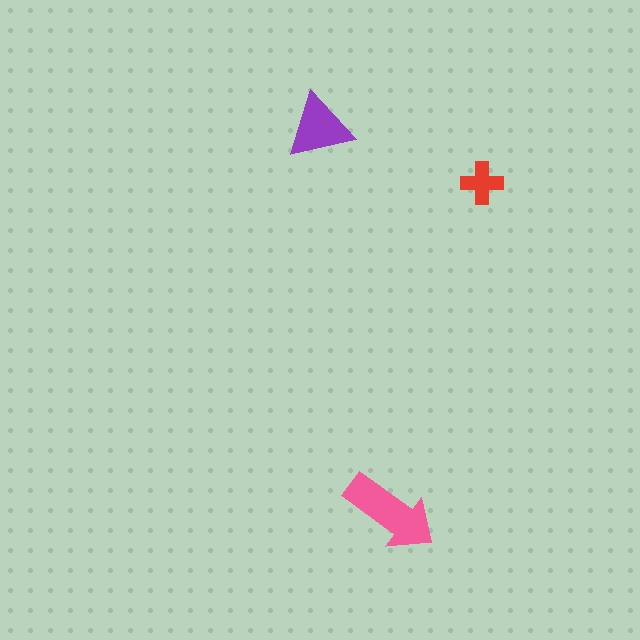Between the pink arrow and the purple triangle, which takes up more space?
The pink arrow.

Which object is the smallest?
The red cross.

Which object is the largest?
The pink arrow.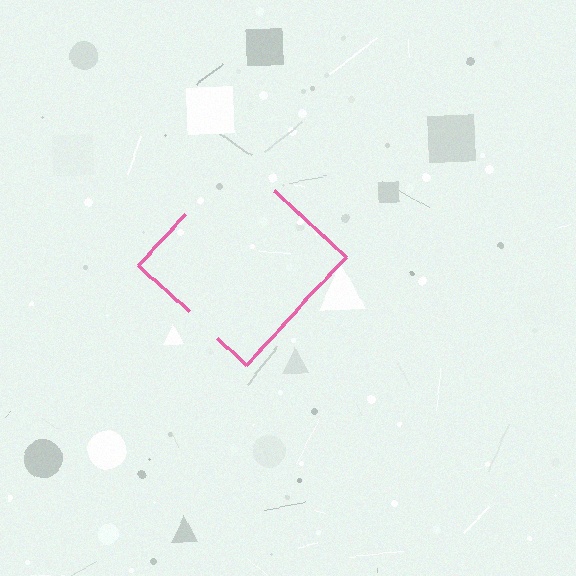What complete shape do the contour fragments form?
The contour fragments form a diamond.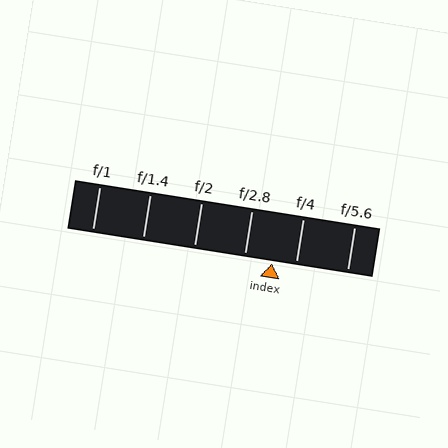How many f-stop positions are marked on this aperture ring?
There are 6 f-stop positions marked.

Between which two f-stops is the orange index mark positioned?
The index mark is between f/2.8 and f/4.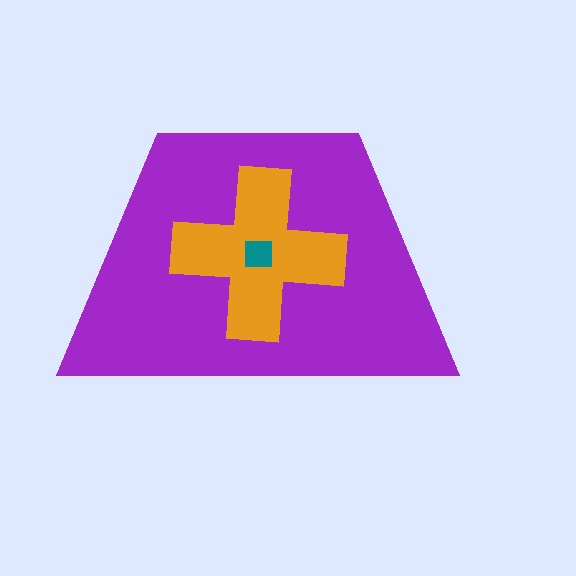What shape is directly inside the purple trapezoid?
The orange cross.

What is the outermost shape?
The purple trapezoid.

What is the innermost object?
The teal square.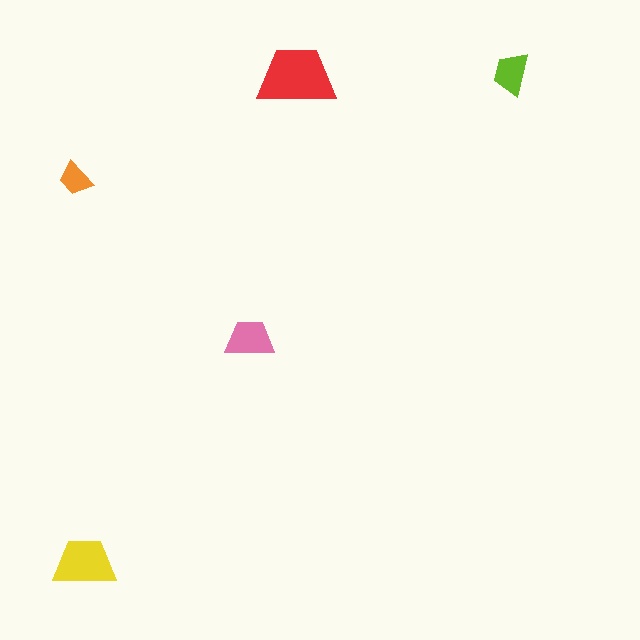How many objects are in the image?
There are 5 objects in the image.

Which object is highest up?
The lime trapezoid is topmost.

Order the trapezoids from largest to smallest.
the red one, the yellow one, the pink one, the lime one, the orange one.